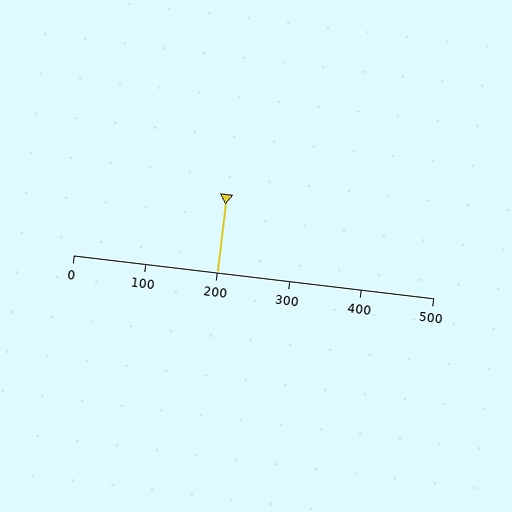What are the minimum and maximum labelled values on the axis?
The axis runs from 0 to 500.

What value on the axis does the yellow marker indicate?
The marker indicates approximately 200.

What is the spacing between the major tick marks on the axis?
The major ticks are spaced 100 apart.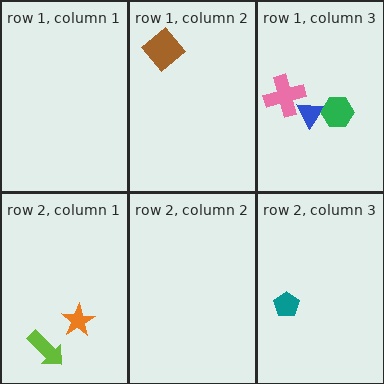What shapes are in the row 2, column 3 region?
The teal pentagon.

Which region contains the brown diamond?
The row 1, column 2 region.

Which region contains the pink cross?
The row 1, column 3 region.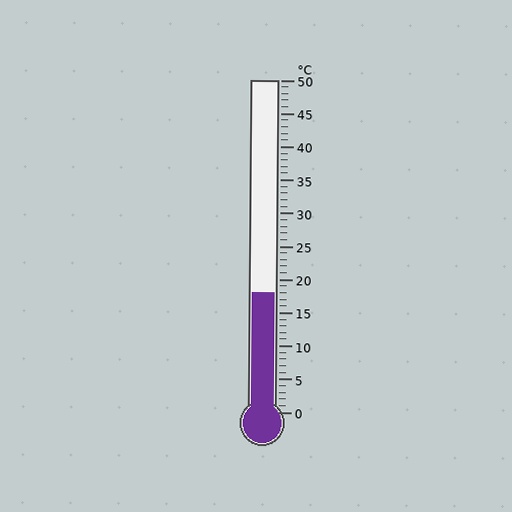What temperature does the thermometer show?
The thermometer shows approximately 18°C.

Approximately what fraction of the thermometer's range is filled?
The thermometer is filled to approximately 35% of its range.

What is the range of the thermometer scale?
The thermometer scale ranges from 0°C to 50°C.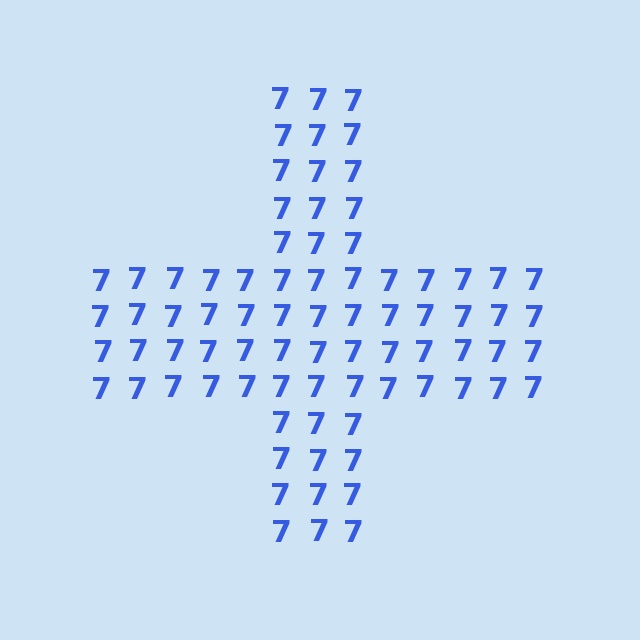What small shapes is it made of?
It is made of small digit 7's.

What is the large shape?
The large shape is a cross.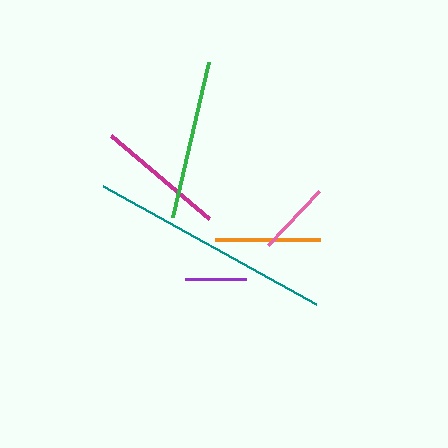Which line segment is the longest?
The teal line is the longest at approximately 243 pixels.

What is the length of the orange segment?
The orange segment is approximately 105 pixels long.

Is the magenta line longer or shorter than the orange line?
The magenta line is longer than the orange line.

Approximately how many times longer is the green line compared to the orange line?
The green line is approximately 1.5 times the length of the orange line.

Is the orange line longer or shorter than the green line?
The green line is longer than the orange line.